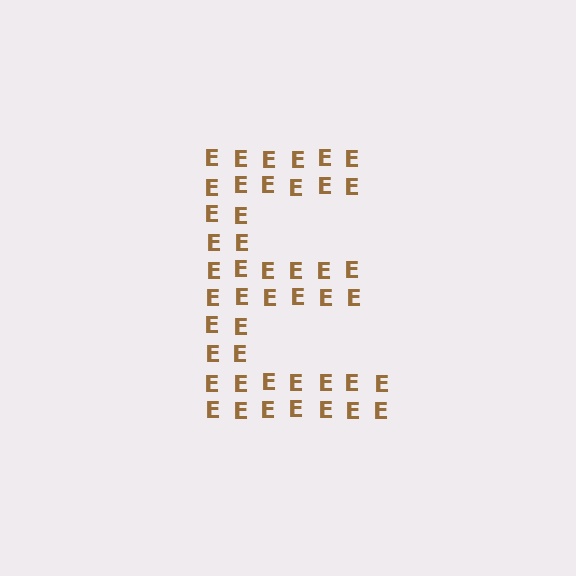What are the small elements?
The small elements are letter E's.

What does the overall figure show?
The overall figure shows the letter E.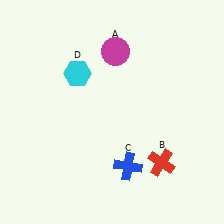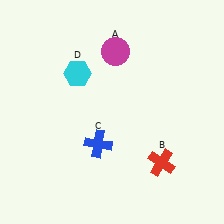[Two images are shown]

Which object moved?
The blue cross (C) moved left.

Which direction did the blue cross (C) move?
The blue cross (C) moved left.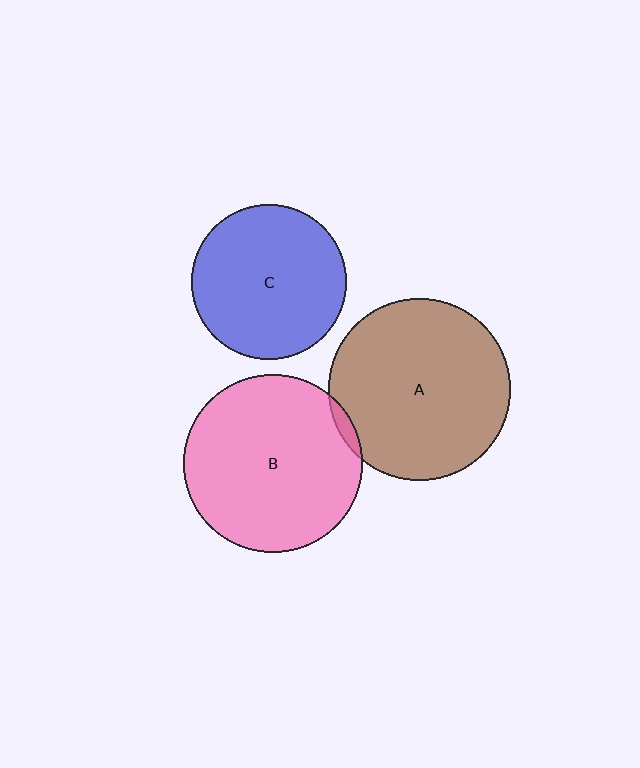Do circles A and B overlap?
Yes.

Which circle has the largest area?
Circle A (brown).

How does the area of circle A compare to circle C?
Approximately 1.4 times.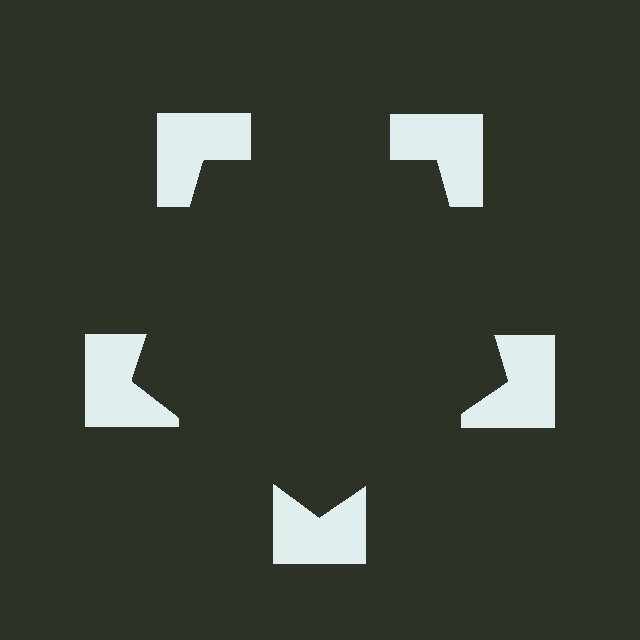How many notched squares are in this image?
There are 5 — one at each vertex of the illusory pentagon.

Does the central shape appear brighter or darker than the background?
It typically appears slightly darker than the background, even though no actual brightness change is drawn.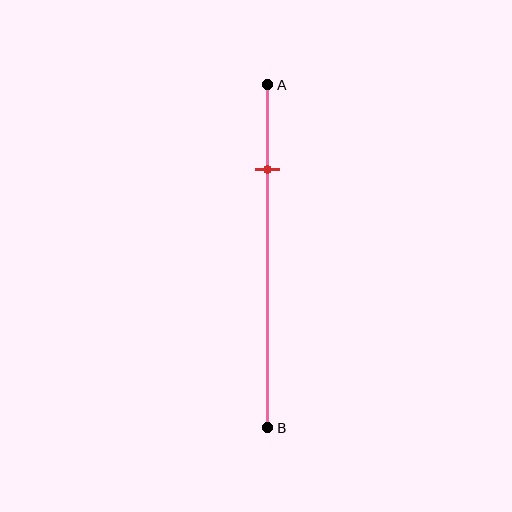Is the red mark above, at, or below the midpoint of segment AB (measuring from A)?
The red mark is above the midpoint of segment AB.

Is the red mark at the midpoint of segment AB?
No, the mark is at about 25% from A, not at the 50% midpoint.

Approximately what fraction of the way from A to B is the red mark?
The red mark is approximately 25% of the way from A to B.